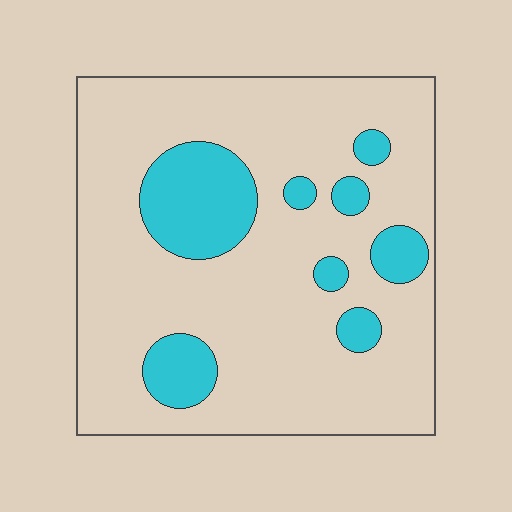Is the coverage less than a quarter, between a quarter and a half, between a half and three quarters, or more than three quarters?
Less than a quarter.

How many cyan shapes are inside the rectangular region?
8.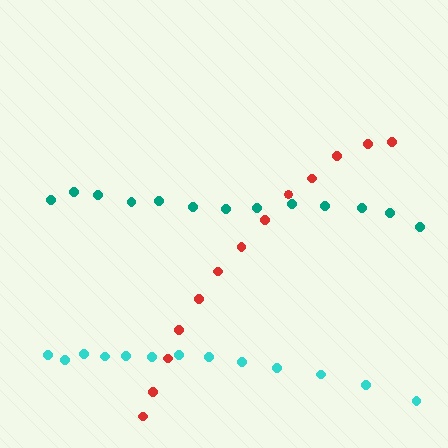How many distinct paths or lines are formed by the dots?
There are 3 distinct paths.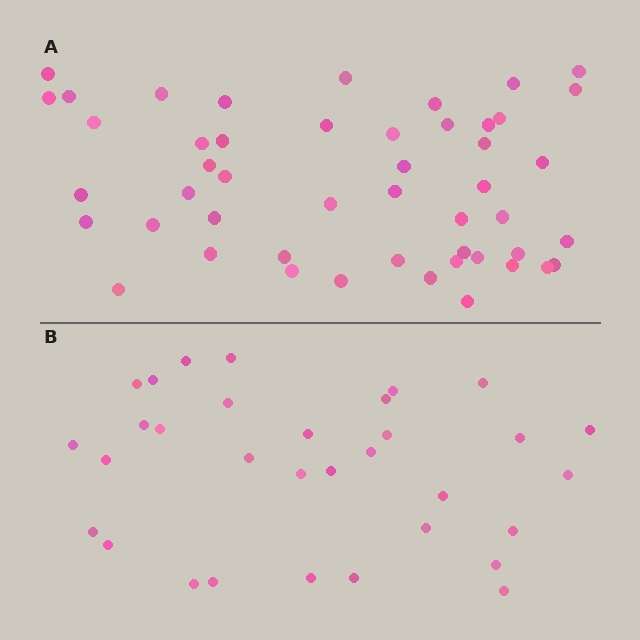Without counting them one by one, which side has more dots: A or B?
Region A (the top region) has more dots.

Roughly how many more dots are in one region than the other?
Region A has approximately 15 more dots than region B.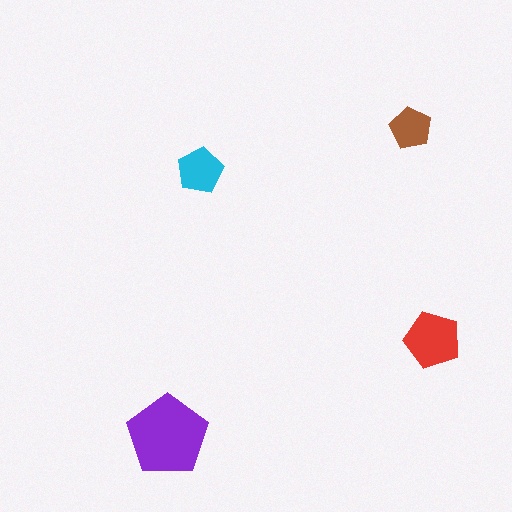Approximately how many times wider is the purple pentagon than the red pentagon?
About 1.5 times wider.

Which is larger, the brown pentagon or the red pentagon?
The red one.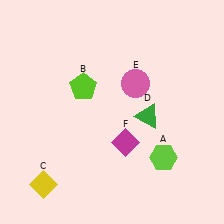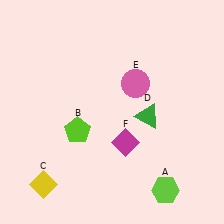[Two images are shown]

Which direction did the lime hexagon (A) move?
The lime hexagon (A) moved down.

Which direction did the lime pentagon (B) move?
The lime pentagon (B) moved down.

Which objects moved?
The objects that moved are: the lime hexagon (A), the lime pentagon (B).